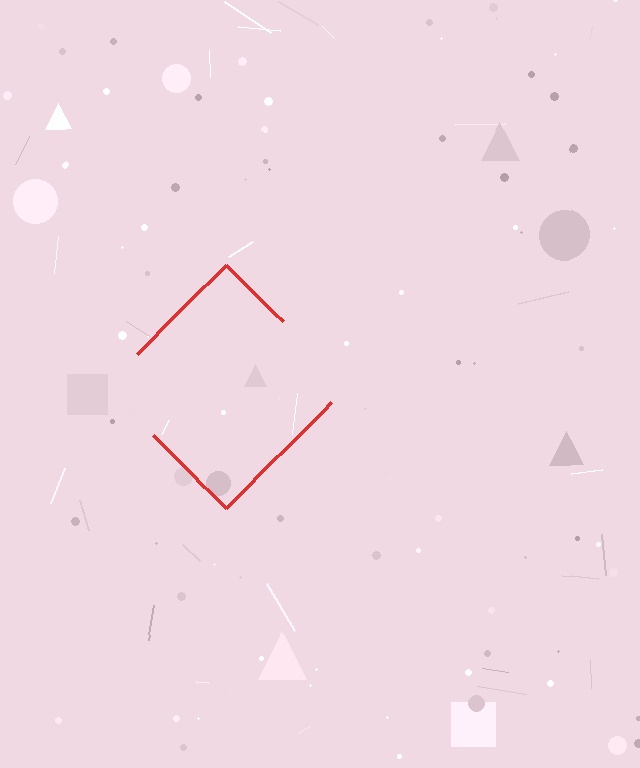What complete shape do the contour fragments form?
The contour fragments form a diamond.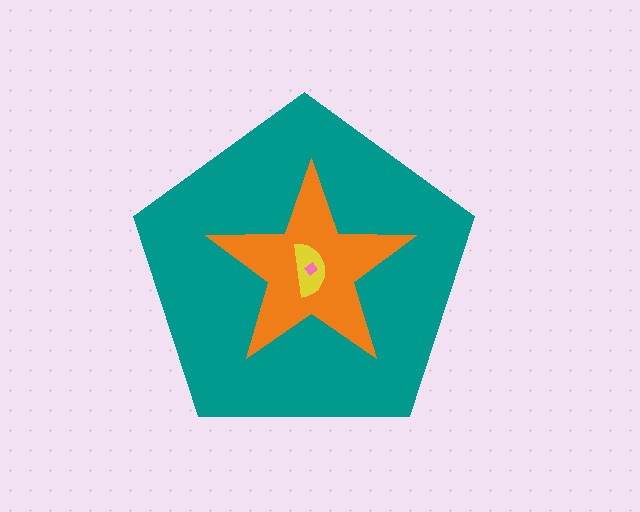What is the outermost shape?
The teal pentagon.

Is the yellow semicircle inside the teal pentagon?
Yes.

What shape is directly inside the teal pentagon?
The orange star.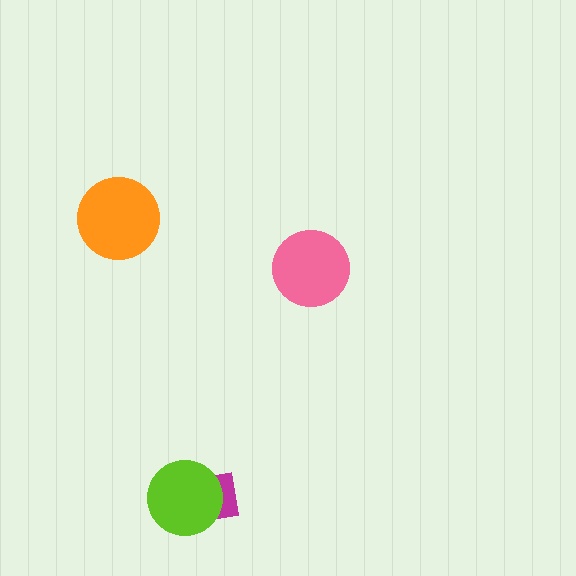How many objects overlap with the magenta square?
1 object overlaps with the magenta square.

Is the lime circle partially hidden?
No, no other shape covers it.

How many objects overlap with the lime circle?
1 object overlaps with the lime circle.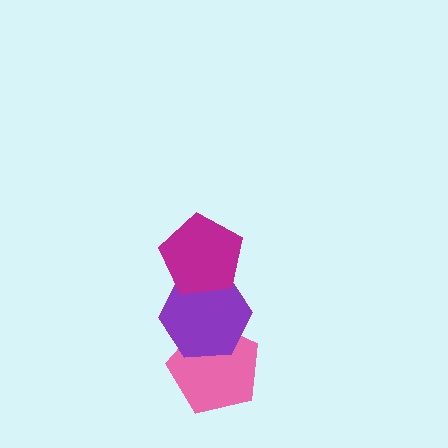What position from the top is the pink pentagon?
The pink pentagon is 3rd from the top.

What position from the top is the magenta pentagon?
The magenta pentagon is 1st from the top.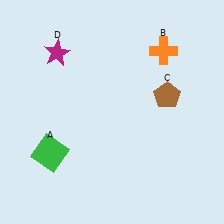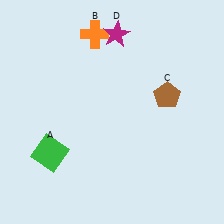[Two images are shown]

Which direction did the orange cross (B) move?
The orange cross (B) moved left.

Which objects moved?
The objects that moved are: the orange cross (B), the magenta star (D).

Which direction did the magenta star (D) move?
The magenta star (D) moved right.